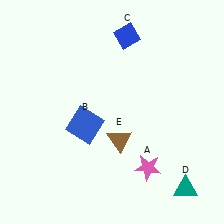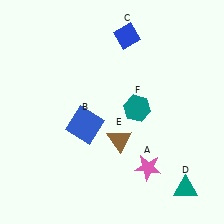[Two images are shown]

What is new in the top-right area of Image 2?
A teal hexagon (F) was added in the top-right area of Image 2.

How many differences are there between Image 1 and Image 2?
There is 1 difference between the two images.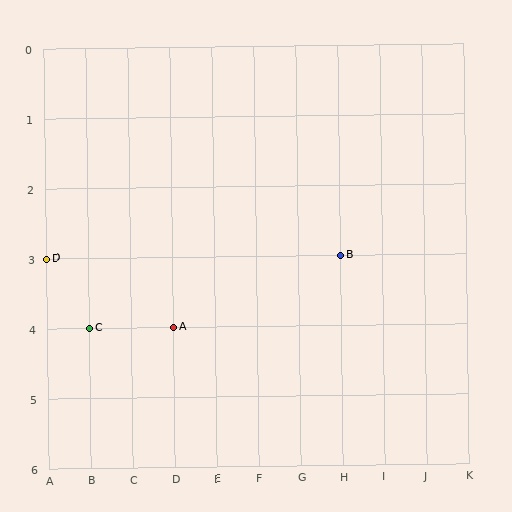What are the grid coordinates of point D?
Point D is at grid coordinates (A, 3).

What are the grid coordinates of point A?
Point A is at grid coordinates (D, 4).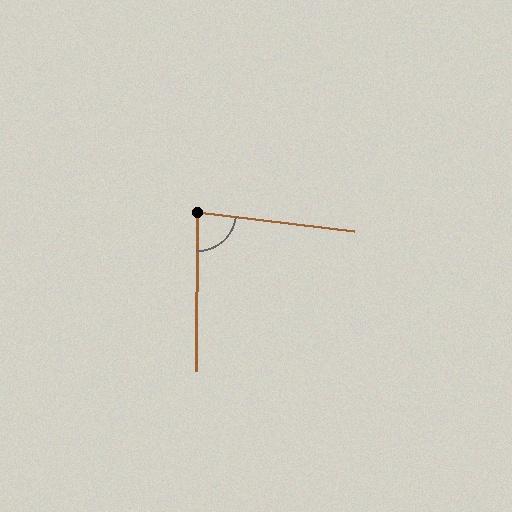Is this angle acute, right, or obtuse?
It is acute.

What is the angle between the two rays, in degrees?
Approximately 84 degrees.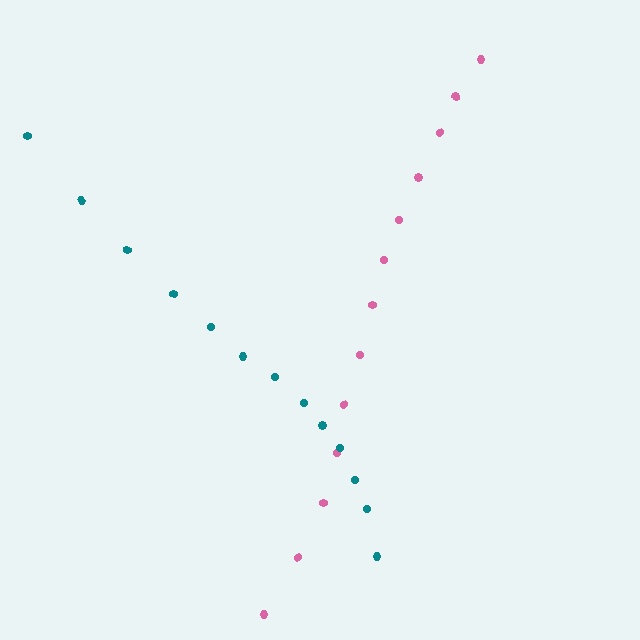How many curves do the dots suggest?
There are 2 distinct paths.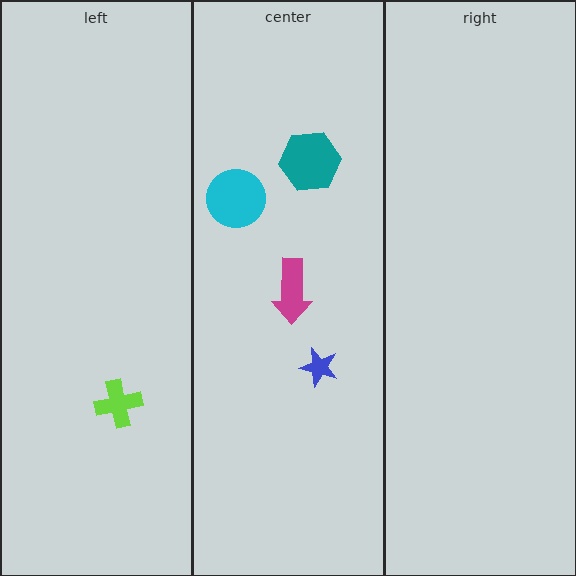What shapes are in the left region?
The lime cross.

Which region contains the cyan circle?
The center region.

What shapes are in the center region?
The blue star, the teal hexagon, the magenta arrow, the cyan circle.